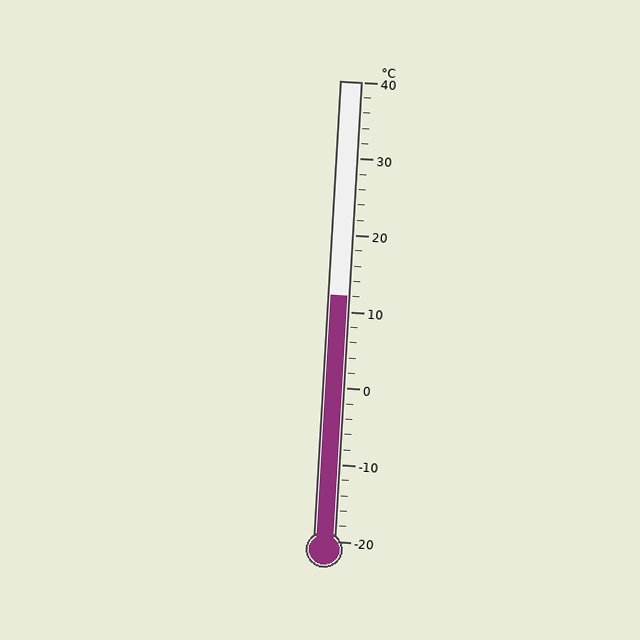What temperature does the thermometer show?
The thermometer shows approximately 12°C.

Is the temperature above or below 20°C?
The temperature is below 20°C.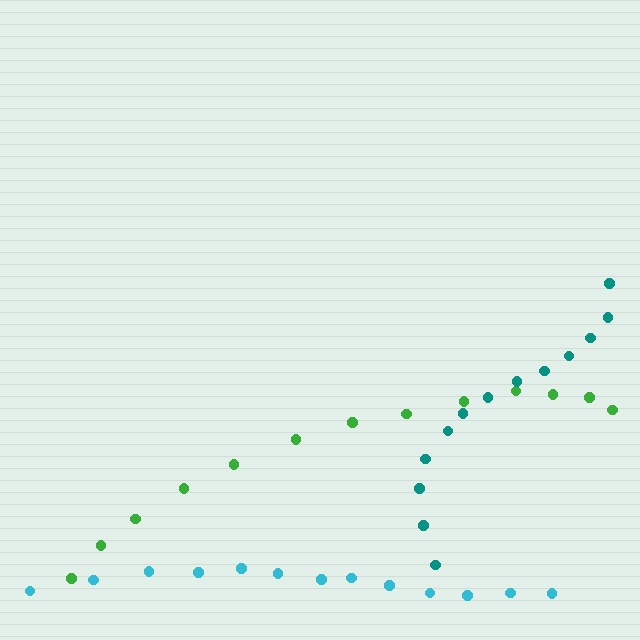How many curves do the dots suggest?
There are 3 distinct paths.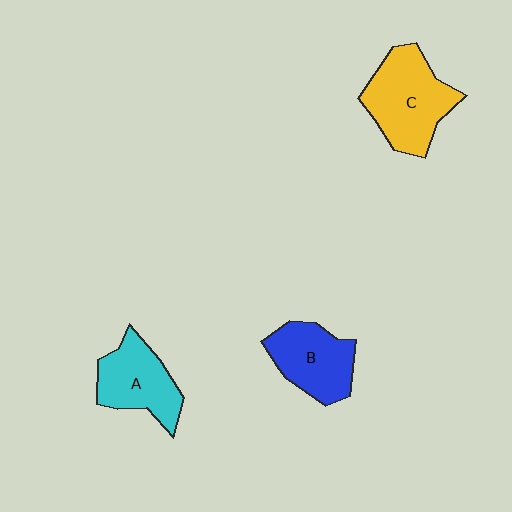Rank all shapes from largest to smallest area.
From largest to smallest: C (yellow), B (blue), A (cyan).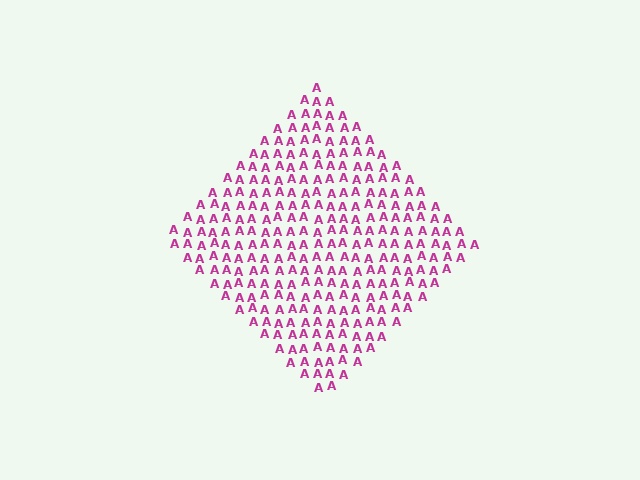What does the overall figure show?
The overall figure shows a diamond.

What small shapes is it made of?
It is made of small letter A's.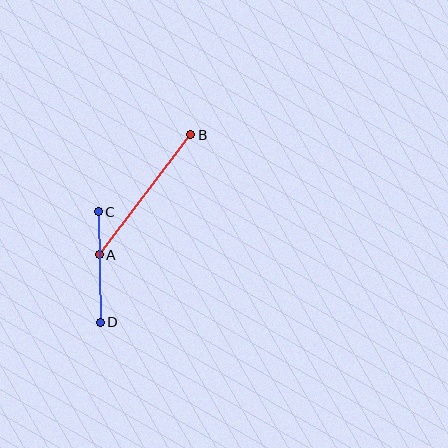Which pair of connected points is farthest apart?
Points A and B are farthest apart.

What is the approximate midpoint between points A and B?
The midpoint is at approximately (145, 195) pixels.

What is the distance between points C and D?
The distance is approximately 111 pixels.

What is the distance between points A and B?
The distance is approximately 151 pixels.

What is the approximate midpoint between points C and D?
The midpoint is at approximately (99, 267) pixels.